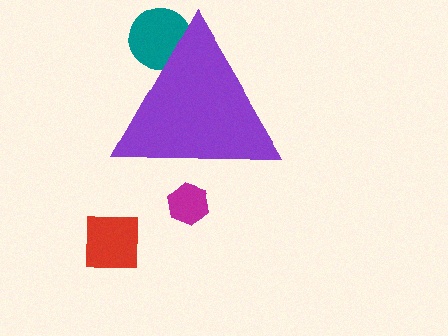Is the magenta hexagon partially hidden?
Yes, the magenta hexagon is partially hidden behind the purple triangle.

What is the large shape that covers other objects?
A purple triangle.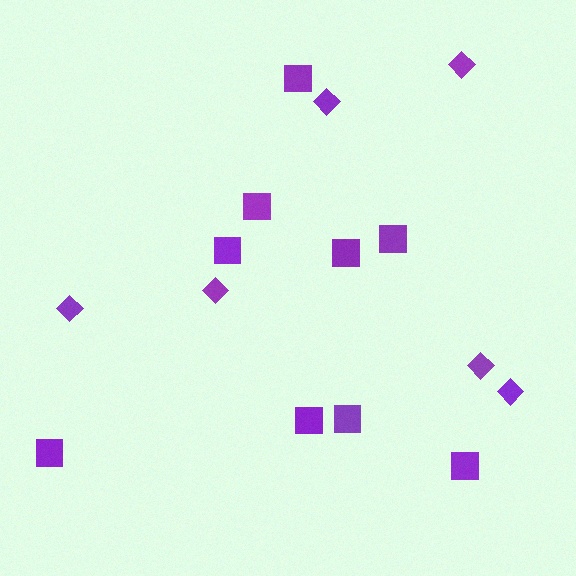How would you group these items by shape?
There are 2 groups: one group of squares (9) and one group of diamonds (6).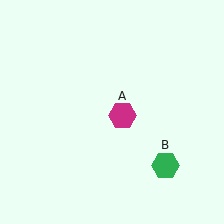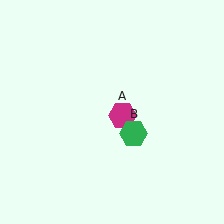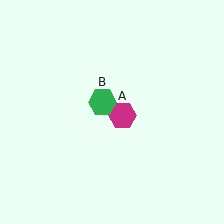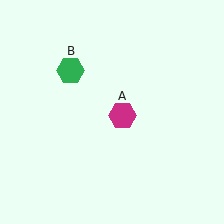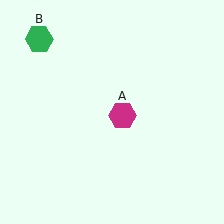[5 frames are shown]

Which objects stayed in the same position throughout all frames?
Magenta hexagon (object A) remained stationary.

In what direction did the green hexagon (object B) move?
The green hexagon (object B) moved up and to the left.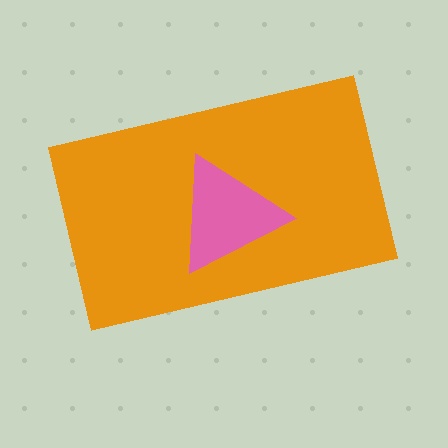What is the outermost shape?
The orange rectangle.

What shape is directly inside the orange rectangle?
The pink triangle.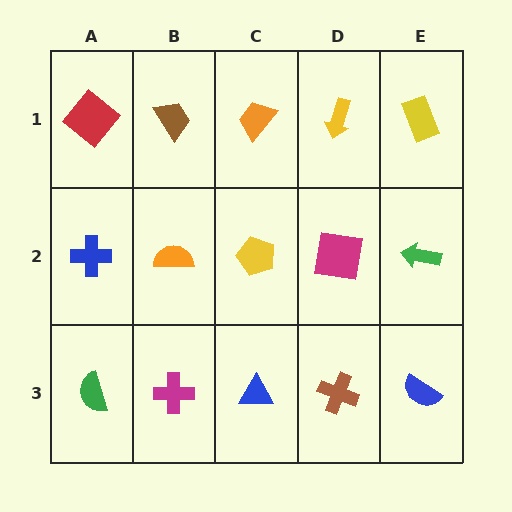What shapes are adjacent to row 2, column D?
A yellow arrow (row 1, column D), a brown cross (row 3, column D), a yellow pentagon (row 2, column C), a green arrow (row 2, column E).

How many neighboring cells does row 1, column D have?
3.